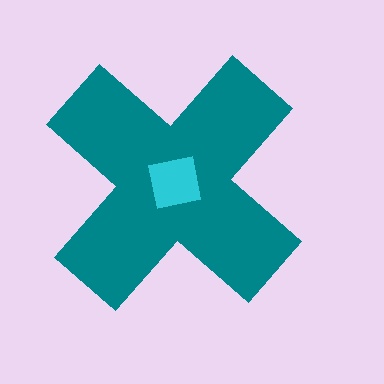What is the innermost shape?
The cyan square.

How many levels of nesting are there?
2.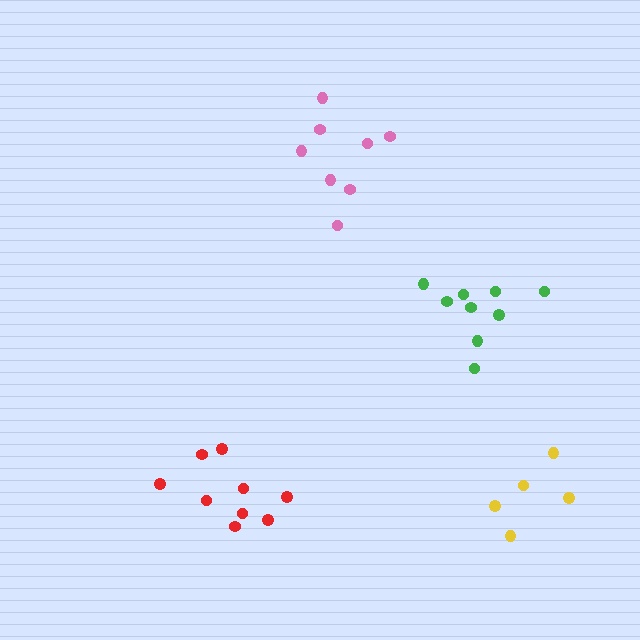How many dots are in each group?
Group 1: 5 dots, Group 2: 8 dots, Group 3: 9 dots, Group 4: 9 dots (31 total).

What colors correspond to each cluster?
The clusters are colored: yellow, pink, red, green.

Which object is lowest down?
The yellow cluster is bottommost.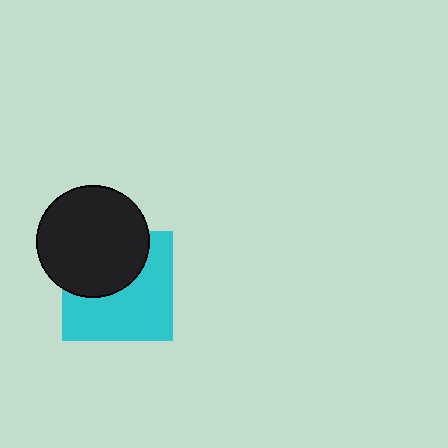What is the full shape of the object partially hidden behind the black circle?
The partially hidden object is a cyan square.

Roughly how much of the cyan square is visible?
About half of it is visible (roughly 59%).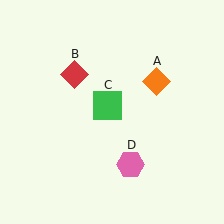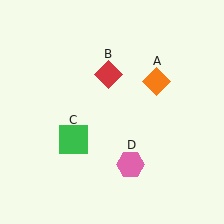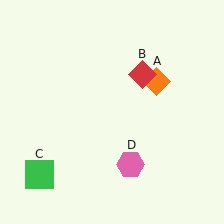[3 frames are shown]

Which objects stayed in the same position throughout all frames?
Orange diamond (object A) and pink hexagon (object D) remained stationary.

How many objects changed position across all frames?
2 objects changed position: red diamond (object B), green square (object C).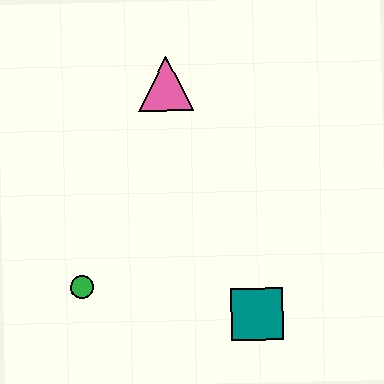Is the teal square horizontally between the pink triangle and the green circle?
No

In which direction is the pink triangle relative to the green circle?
The pink triangle is above the green circle.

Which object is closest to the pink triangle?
The green circle is closest to the pink triangle.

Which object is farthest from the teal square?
The pink triangle is farthest from the teal square.